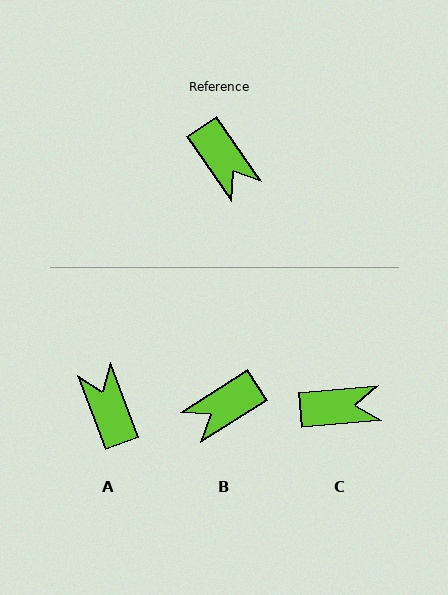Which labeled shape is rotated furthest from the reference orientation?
A, about 166 degrees away.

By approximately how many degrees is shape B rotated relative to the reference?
Approximately 92 degrees clockwise.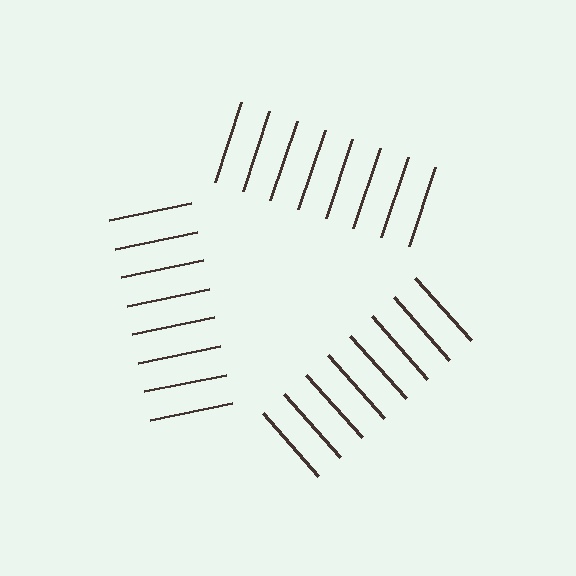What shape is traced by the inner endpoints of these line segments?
An illusory triangle — the line segments terminate on its edges but no continuous stroke is drawn.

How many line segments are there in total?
24 — 8 along each of the 3 edges.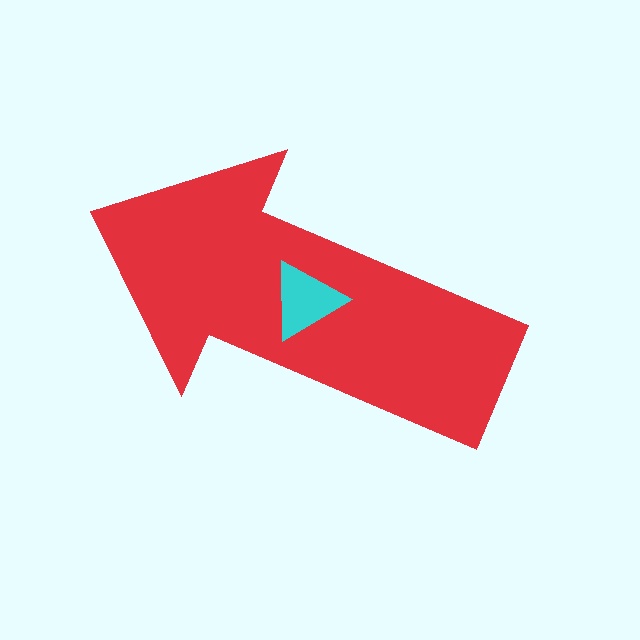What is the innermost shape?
The cyan triangle.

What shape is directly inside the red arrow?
The cyan triangle.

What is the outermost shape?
The red arrow.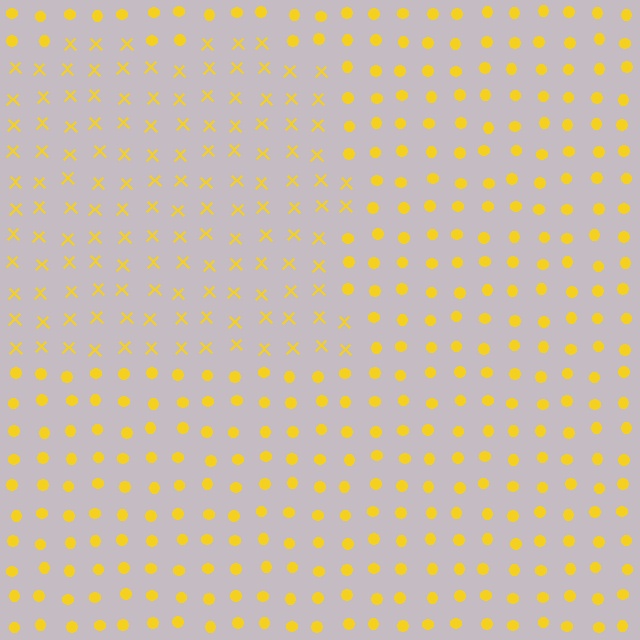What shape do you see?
I see a rectangle.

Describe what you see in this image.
The image is filled with small yellow elements arranged in a uniform grid. A rectangle-shaped region contains X marks, while the surrounding area contains circles. The boundary is defined purely by the change in element shape.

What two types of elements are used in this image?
The image uses X marks inside the rectangle region and circles outside it.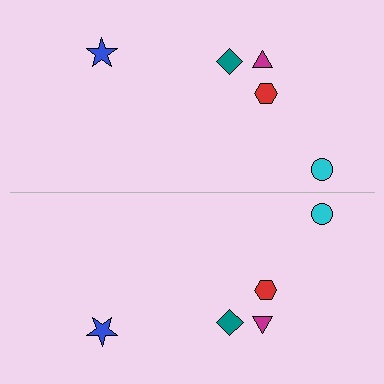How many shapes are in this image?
There are 10 shapes in this image.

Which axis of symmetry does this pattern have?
The pattern has a horizontal axis of symmetry running through the center of the image.